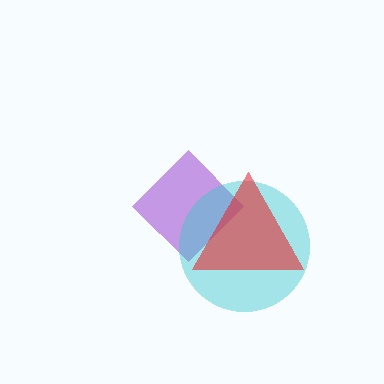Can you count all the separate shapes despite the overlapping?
Yes, there are 3 separate shapes.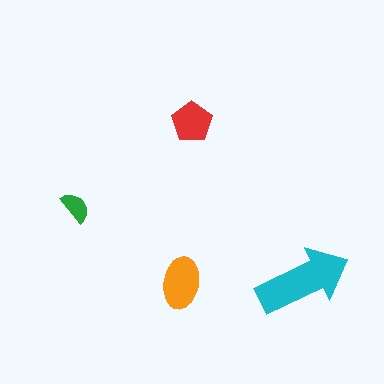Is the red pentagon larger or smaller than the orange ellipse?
Smaller.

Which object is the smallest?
The green semicircle.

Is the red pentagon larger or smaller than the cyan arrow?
Smaller.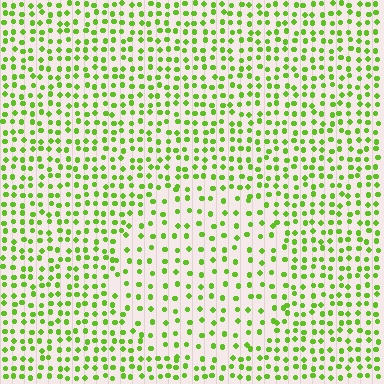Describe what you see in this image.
The image contains small lime elements arranged at two different densities. A circle-shaped region is visible where the elements are less densely packed than the surrounding area.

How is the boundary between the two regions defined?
The boundary is defined by a change in element density (approximately 1.8x ratio). All elements are the same color, size, and shape.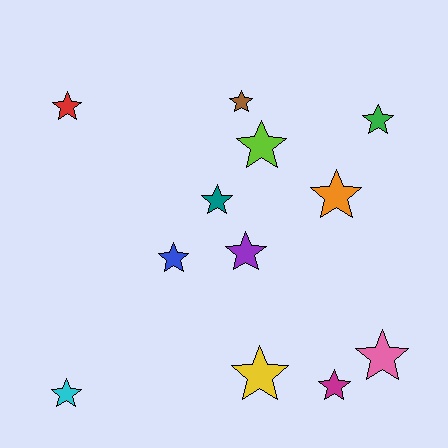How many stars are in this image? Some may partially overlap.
There are 12 stars.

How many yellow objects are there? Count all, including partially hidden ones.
There is 1 yellow object.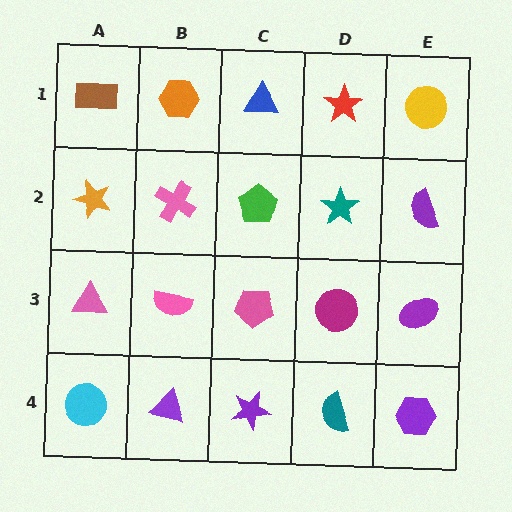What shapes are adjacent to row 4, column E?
A purple ellipse (row 3, column E), a teal semicircle (row 4, column D).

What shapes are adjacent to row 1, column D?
A teal star (row 2, column D), a blue triangle (row 1, column C), a yellow circle (row 1, column E).